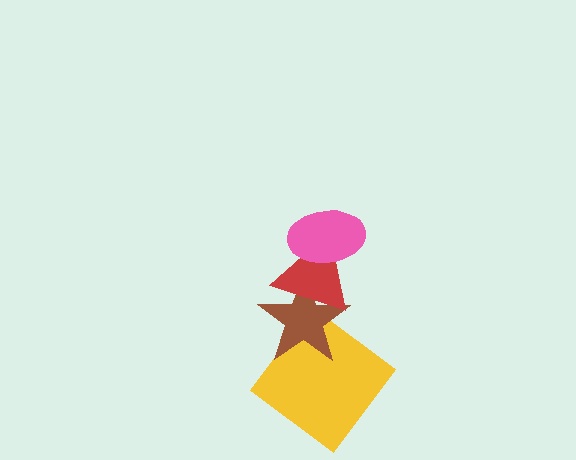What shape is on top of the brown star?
The red triangle is on top of the brown star.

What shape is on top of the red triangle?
The pink ellipse is on top of the red triangle.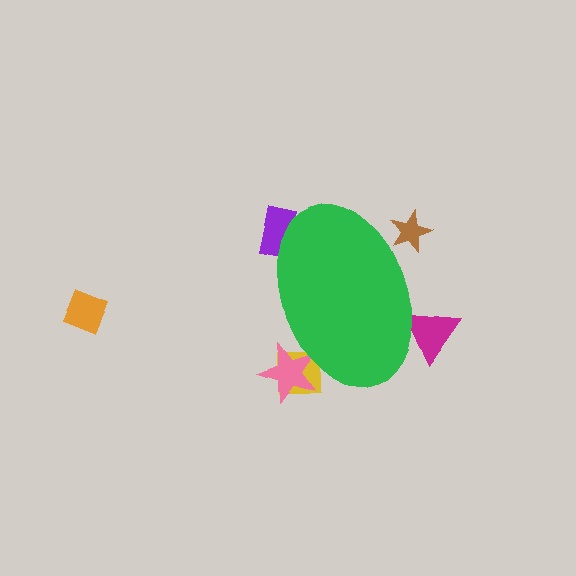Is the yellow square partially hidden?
Yes, the yellow square is partially hidden behind the green ellipse.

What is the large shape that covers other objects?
A green ellipse.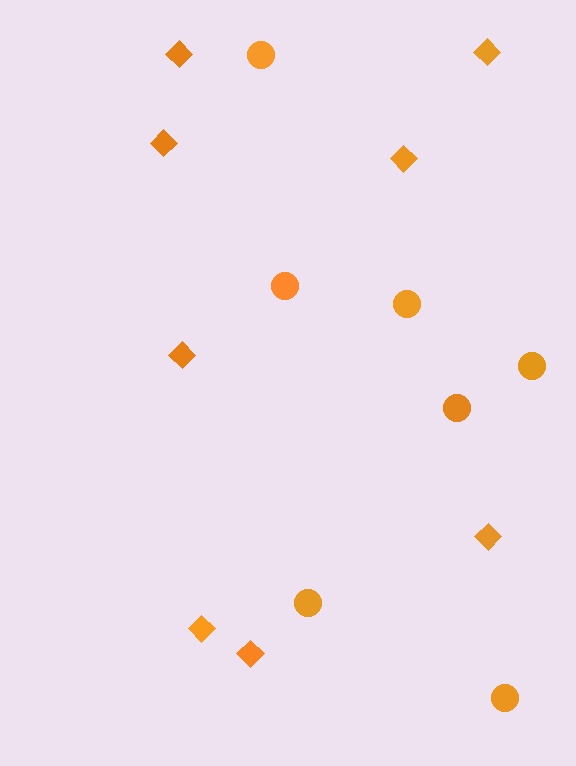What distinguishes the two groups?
There are 2 groups: one group of circles (7) and one group of diamonds (8).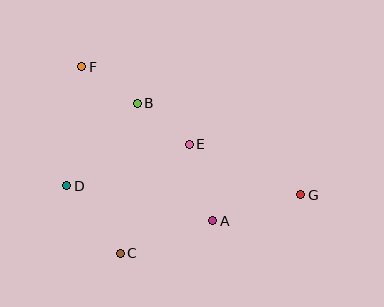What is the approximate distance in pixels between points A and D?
The distance between A and D is approximately 151 pixels.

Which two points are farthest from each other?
Points F and G are farthest from each other.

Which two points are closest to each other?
Points B and E are closest to each other.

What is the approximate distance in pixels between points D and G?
The distance between D and G is approximately 234 pixels.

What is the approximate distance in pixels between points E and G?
The distance between E and G is approximately 122 pixels.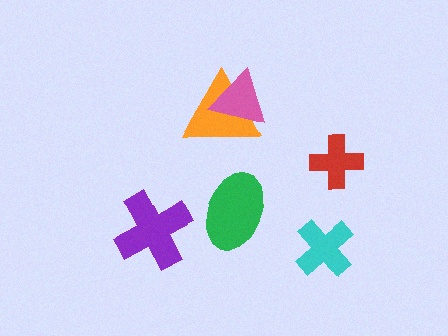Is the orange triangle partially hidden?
Yes, it is partially covered by another shape.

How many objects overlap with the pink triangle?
1 object overlaps with the pink triangle.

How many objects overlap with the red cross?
0 objects overlap with the red cross.